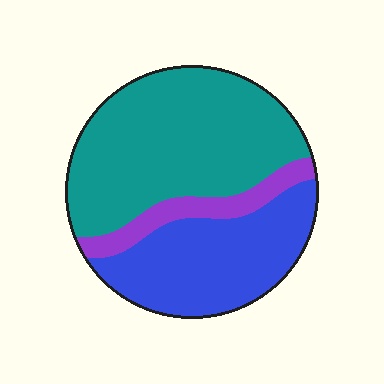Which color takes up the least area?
Purple, at roughly 10%.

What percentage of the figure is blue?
Blue covers around 35% of the figure.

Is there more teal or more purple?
Teal.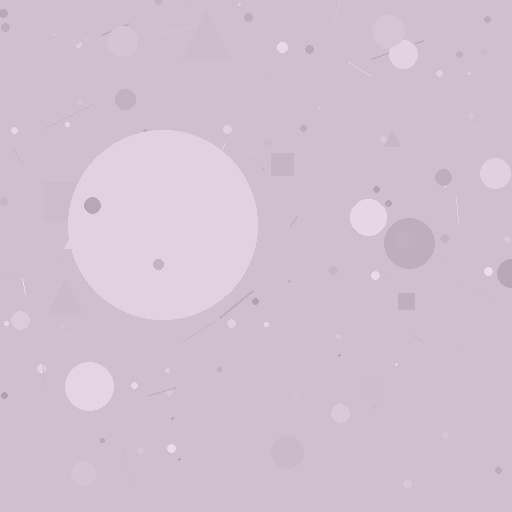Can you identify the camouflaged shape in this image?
The camouflaged shape is a circle.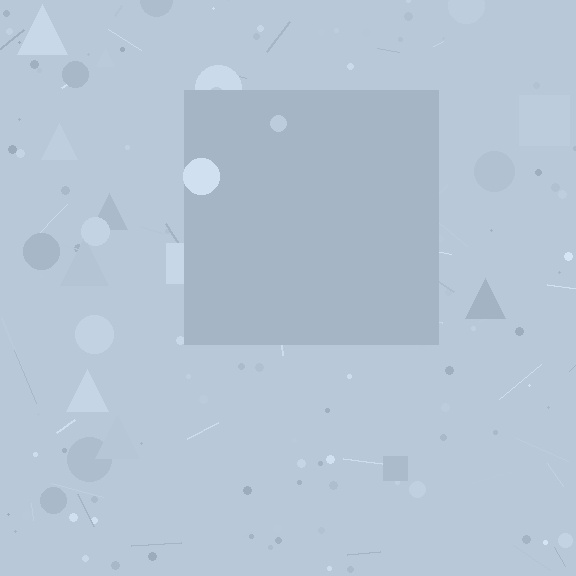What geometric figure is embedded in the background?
A square is embedded in the background.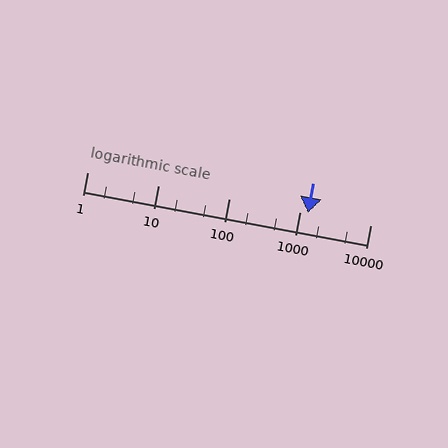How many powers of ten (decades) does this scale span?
The scale spans 4 decades, from 1 to 10000.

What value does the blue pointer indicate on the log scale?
The pointer indicates approximately 1300.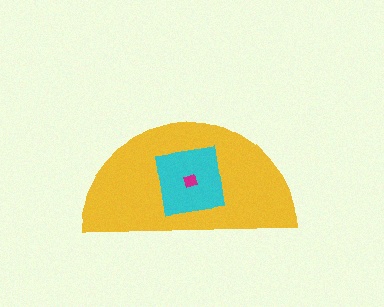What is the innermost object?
The magenta diamond.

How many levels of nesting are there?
3.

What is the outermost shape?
The yellow semicircle.